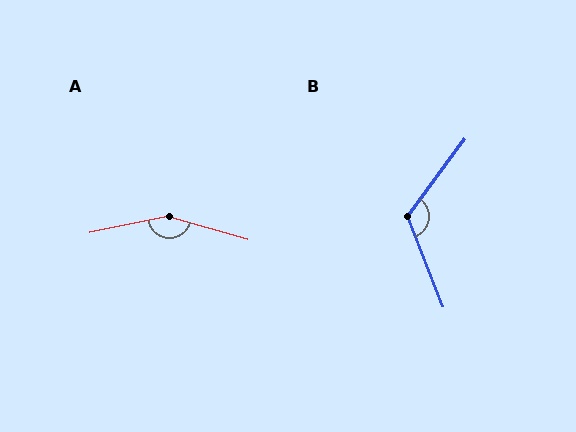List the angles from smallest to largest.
B (122°), A (152°).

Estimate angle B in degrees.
Approximately 122 degrees.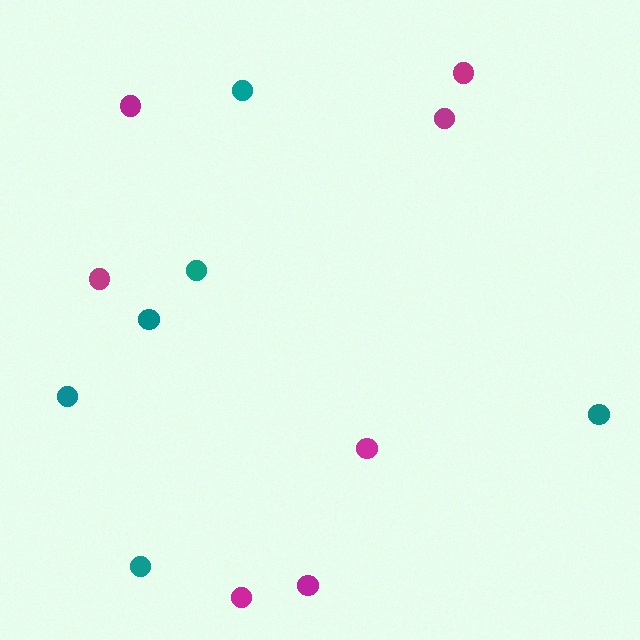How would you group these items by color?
There are 2 groups: one group of teal circles (6) and one group of magenta circles (7).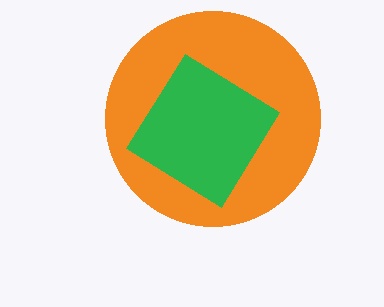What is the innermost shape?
The green diamond.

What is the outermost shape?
The orange circle.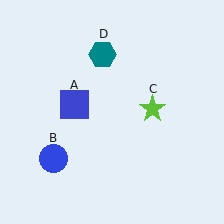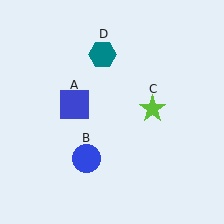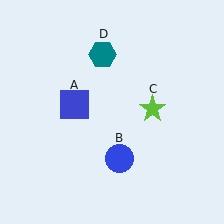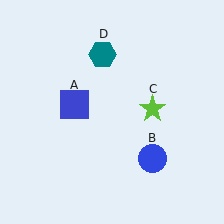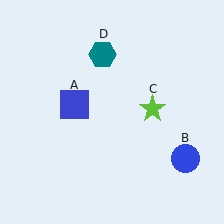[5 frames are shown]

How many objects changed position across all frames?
1 object changed position: blue circle (object B).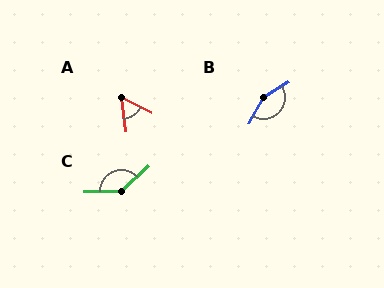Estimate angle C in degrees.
Approximately 137 degrees.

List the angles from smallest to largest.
A (56°), C (137°), B (150°).